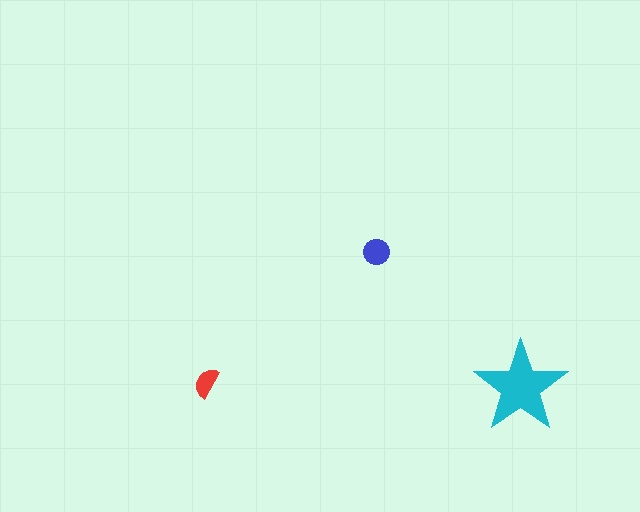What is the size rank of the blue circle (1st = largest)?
2nd.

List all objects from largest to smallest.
The cyan star, the blue circle, the red semicircle.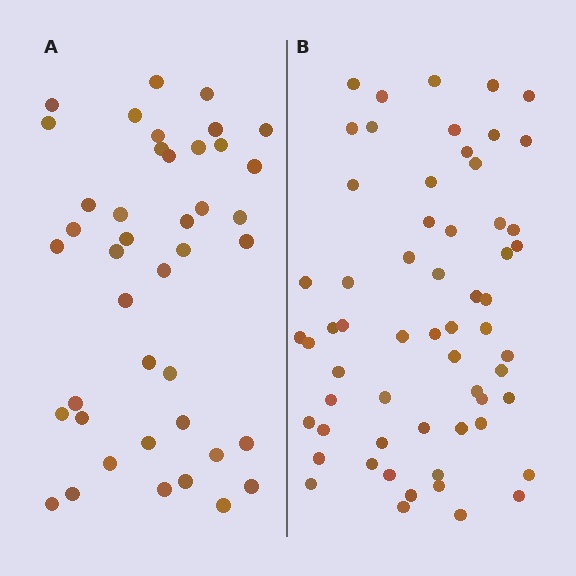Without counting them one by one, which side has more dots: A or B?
Region B (the right region) has more dots.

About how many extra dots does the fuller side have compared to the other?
Region B has approximately 20 more dots than region A.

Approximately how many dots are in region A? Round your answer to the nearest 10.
About 40 dots. (The exact count is 42, which rounds to 40.)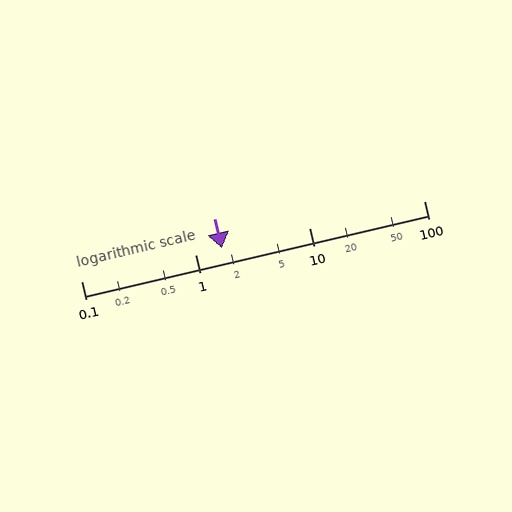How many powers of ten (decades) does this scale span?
The scale spans 3 decades, from 0.1 to 100.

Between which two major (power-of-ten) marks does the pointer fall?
The pointer is between 1 and 10.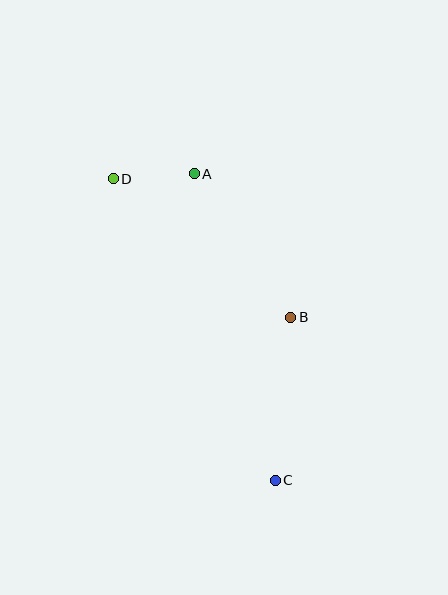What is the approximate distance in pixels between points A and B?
The distance between A and B is approximately 173 pixels.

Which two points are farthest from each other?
Points C and D are farthest from each other.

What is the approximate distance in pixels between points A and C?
The distance between A and C is approximately 317 pixels.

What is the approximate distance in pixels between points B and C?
The distance between B and C is approximately 164 pixels.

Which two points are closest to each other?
Points A and D are closest to each other.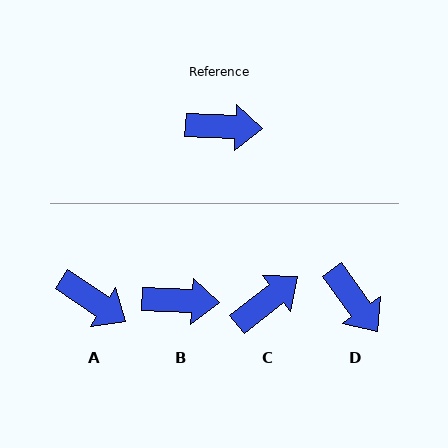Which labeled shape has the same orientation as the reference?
B.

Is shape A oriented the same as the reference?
No, it is off by about 31 degrees.